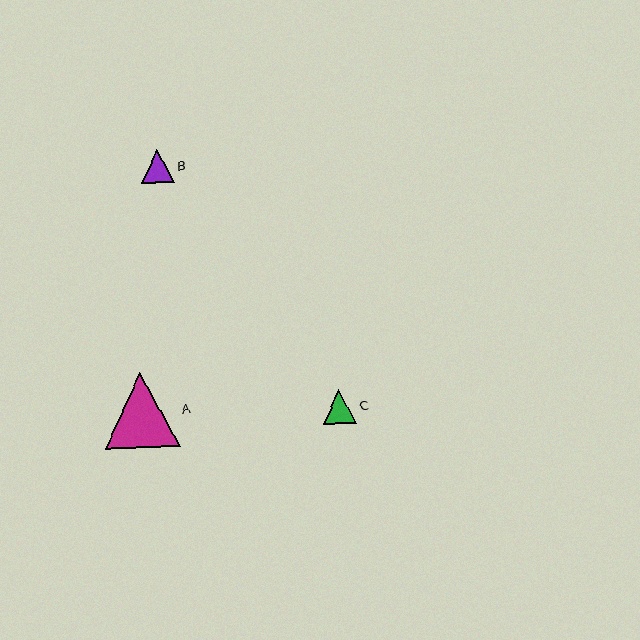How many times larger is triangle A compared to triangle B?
Triangle A is approximately 2.3 times the size of triangle B.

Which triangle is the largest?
Triangle A is the largest with a size of approximately 75 pixels.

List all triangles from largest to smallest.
From largest to smallest: A, C, B.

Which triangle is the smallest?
Triangle B is the smallest with a size of approximately 33 pixels.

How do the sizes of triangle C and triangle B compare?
Triangle C and triangle B are approximately the same size.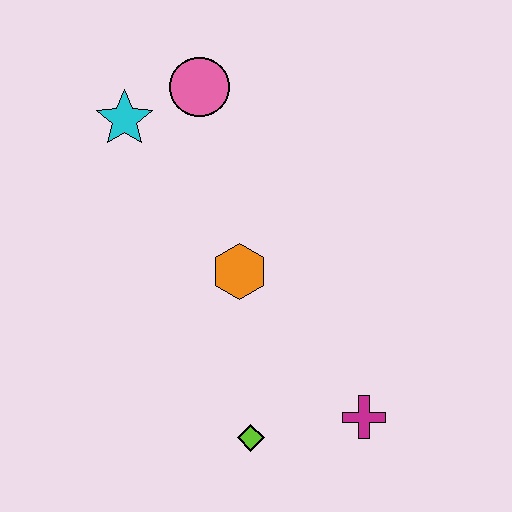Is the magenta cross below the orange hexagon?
Yes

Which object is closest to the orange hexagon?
The lime diamond is closest to the orange hexagon.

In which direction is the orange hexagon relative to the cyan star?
The orange hexagon is below the cyan star.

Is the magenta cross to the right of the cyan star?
Yes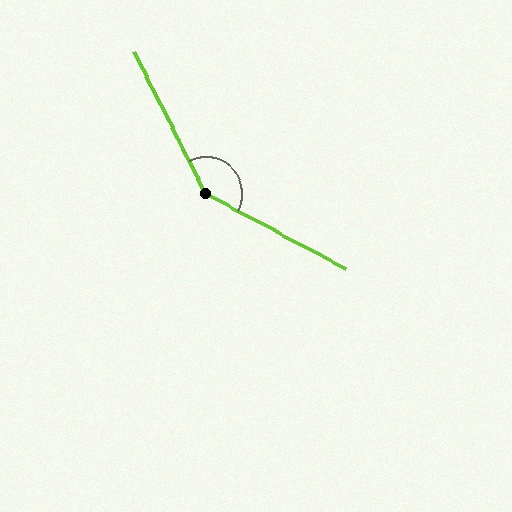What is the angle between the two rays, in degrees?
Approximately 145 degrees.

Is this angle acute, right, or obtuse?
It is obtuse.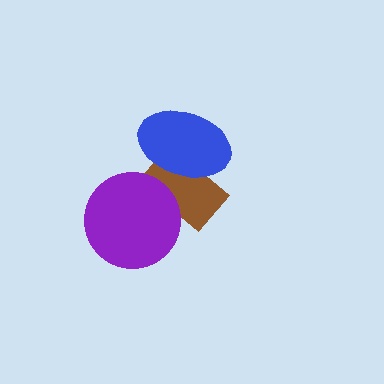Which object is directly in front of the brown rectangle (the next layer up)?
The purple circle is directly in front of the brown rectangle.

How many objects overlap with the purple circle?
1 object overlaps with the purple circle.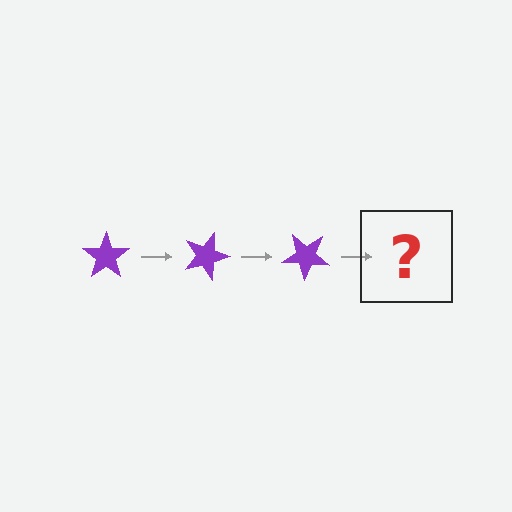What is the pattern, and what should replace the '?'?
The pattern is that the star rotates 20 degrees each step. The '?' should be a purple star rotated 60 degrees.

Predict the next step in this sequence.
The next step is a purple star rotated 60 degrees.